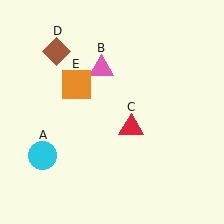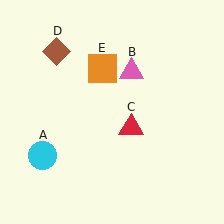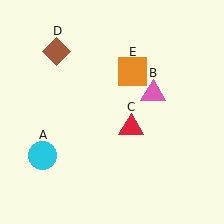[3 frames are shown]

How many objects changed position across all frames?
2 objects changed position: pink triangle (object B), orange square (object E).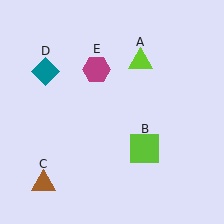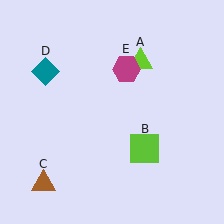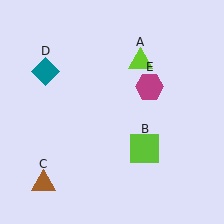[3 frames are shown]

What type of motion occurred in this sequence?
The magenta hexagon (object E) rotated clockwise around the center of the scene.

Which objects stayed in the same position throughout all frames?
Lime triangle (object A) and lime square (object B) and brown triangle (object C) and teal diamond (object D) remained stationary.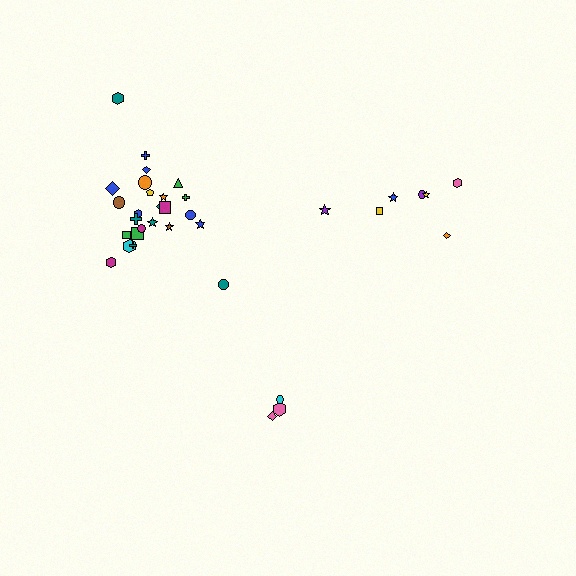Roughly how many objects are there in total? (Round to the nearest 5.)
Roughly 35 objects in total.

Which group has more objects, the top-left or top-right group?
The top-left group.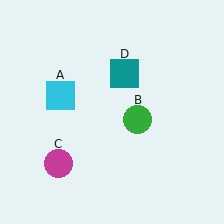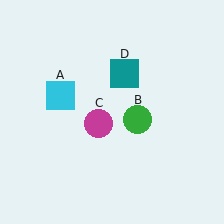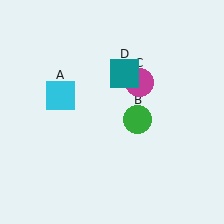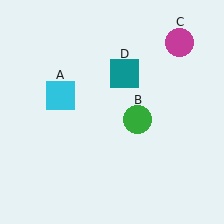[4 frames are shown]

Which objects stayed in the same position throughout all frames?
Cyan square (object A) and green circle (object B) and teal square (object D) remained stationary.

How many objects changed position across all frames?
1 object changed position: magenta circle (object C).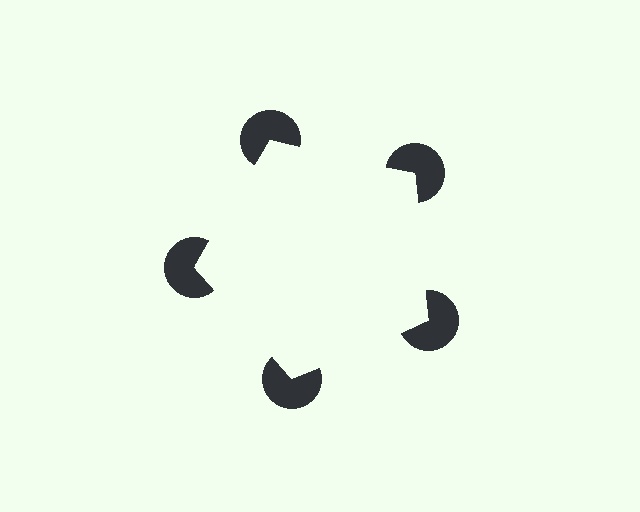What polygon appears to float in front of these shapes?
An illusory pentagon — its edges are inferred from the aligned wedge cuts in the pac-man discs, not physically drawn.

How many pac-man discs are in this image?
There are 5 — one at each vertex of the illusory pentagon.